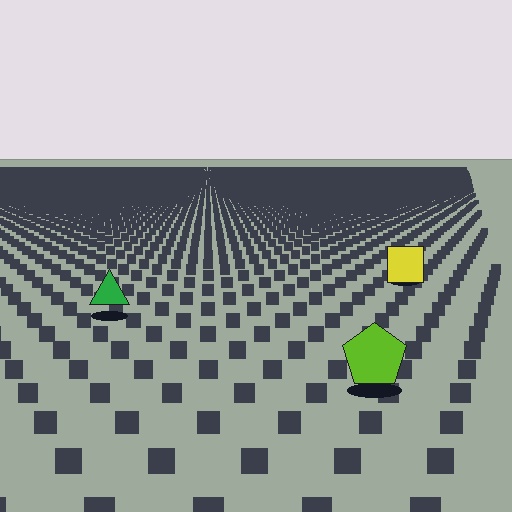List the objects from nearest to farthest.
From nearest to farthest: the lime pentagon, the green triangle, the yellow square.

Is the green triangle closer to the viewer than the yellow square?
Yes. The green triangle is closer — you can tell from the texture gradient: the ground texture is coarser near it.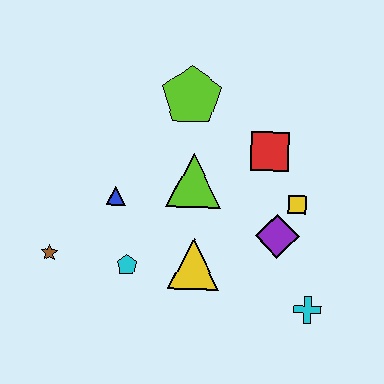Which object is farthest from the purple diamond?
The brown star is farthest from the purple diamond.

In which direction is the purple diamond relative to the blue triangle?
The purple diamond is to the right of the blue triangle.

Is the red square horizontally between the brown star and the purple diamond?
Yes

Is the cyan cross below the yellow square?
Yes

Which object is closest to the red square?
The yellow square is closest to the red square.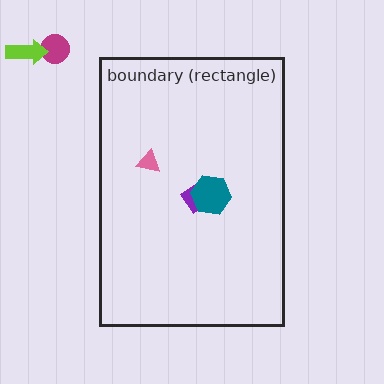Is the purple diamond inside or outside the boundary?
Inside.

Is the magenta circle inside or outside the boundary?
Outside.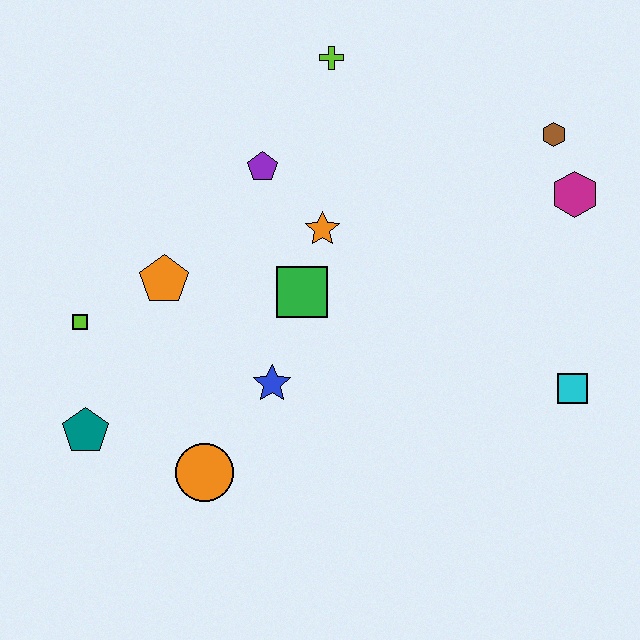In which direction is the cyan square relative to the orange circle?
The cyan square is to the right of the orange circle.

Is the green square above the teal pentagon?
Yes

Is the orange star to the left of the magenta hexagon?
Yes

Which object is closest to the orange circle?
The blue star is closest to the orange circle.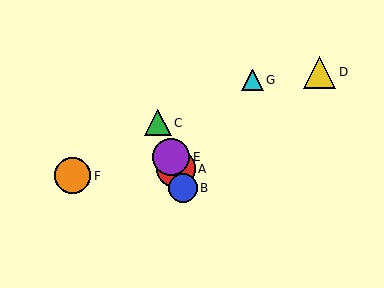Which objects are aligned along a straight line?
Objects A, B, C, E are aligned along a straight line.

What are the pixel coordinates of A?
Object A is at (176, 169).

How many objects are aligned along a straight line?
4 objects (A, B, C, E) are aligned along a straight line.